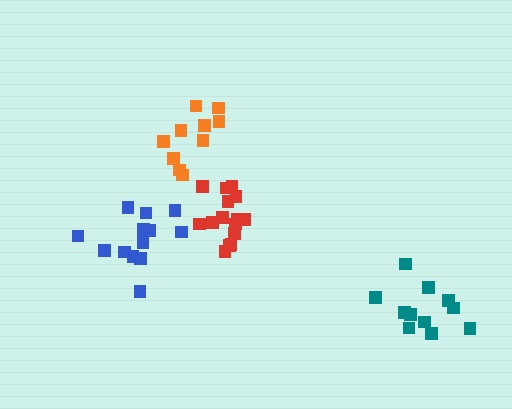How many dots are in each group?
Group 1: 13 dots, Group 2: 11 dots, Group 3: 10 dots, Group 4: 15 dots (49 total).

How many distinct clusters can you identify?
There are 4 distinct clusters.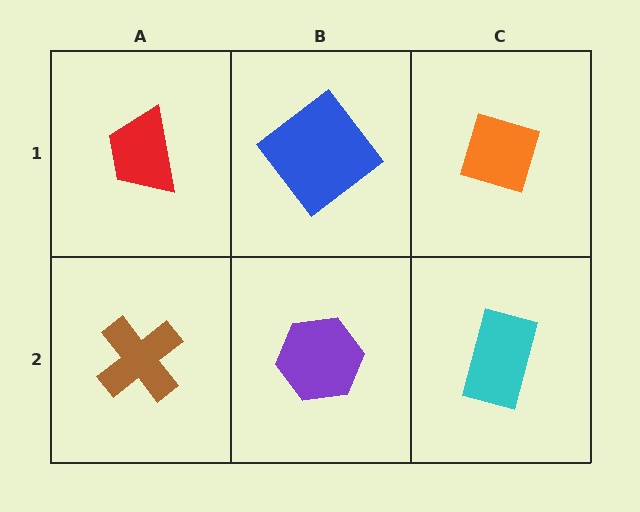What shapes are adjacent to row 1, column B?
A purple hexagon (row 2, column B), a red trapezoid (row 1, column A), an orange diamond (row 1, column C).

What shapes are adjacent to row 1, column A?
A brown cross (row 2, column A), a blue diamond (row 1, column B).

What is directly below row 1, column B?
A purple hexagon.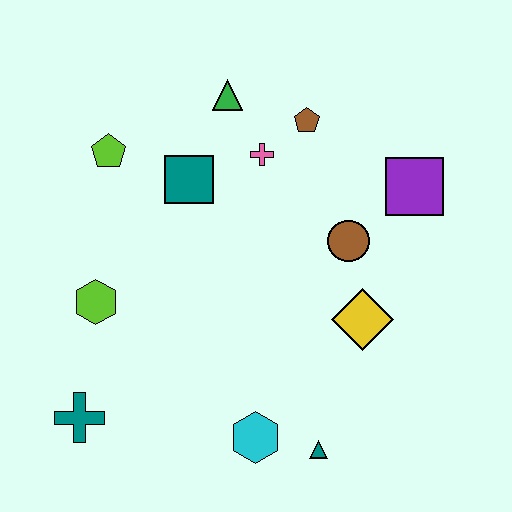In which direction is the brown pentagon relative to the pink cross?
The brown pentagon is to the right of the pink cross.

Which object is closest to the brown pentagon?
The pink cross is closest to the brown pentagon.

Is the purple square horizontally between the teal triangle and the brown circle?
No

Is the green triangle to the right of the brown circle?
No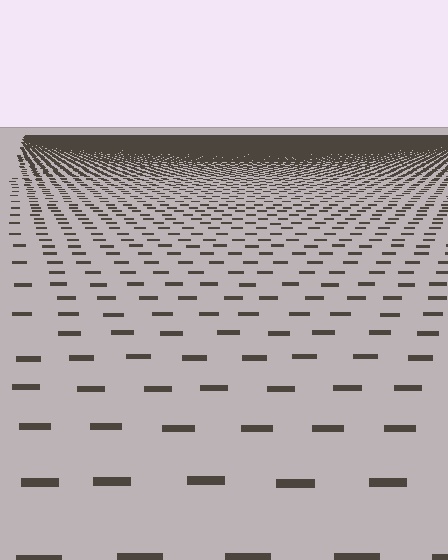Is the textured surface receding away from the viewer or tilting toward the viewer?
The surface is receding away from the viewer. Texture elements get smaller and denser toward the top.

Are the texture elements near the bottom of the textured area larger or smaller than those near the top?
Larger. Near the bottom, elements are closer to the viewer and appear at a bigger on-screen size.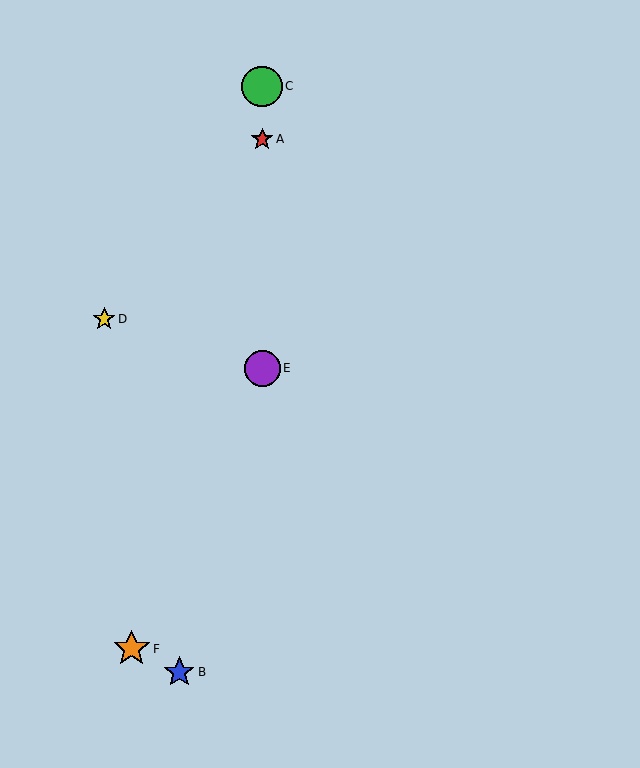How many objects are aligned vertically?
3 objects (A, C, E) are aligned vertically.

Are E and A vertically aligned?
Yes, both are at x≈262.